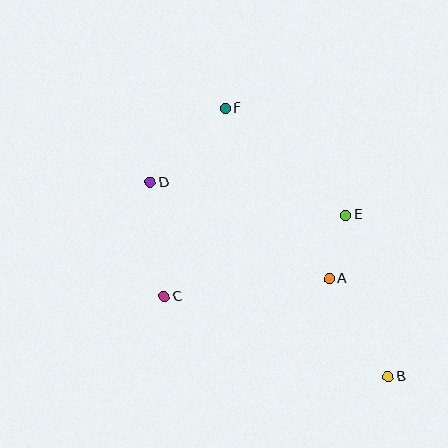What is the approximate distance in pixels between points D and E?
The distance between D and E is approximately 198 pixels.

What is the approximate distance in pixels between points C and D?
The distance between C and D is approximately 115 pixels.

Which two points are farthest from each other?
Points B and F are farthest from each other.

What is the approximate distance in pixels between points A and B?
The distance between A and B is approximately 114 pixels.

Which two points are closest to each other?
Points A and E are closest to each other.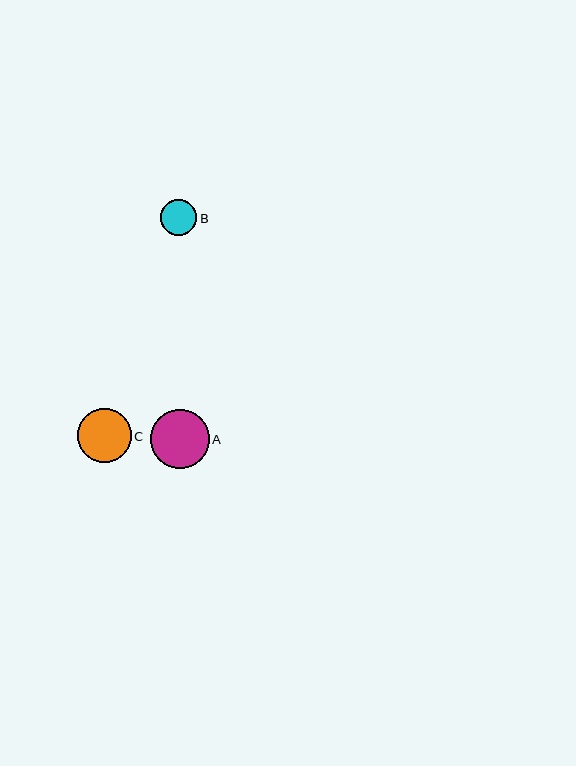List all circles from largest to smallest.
From largest to smallest: A, C, B.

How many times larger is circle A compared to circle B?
Circle A is approximately 1.6 times the size of circle B.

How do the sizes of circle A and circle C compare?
Circle A and circle C are approximately the same size.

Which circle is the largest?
Circle A is the largest with a size of approximately 59 pixels.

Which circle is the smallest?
Circle B is the smallest with a size of approximately 36 pixels.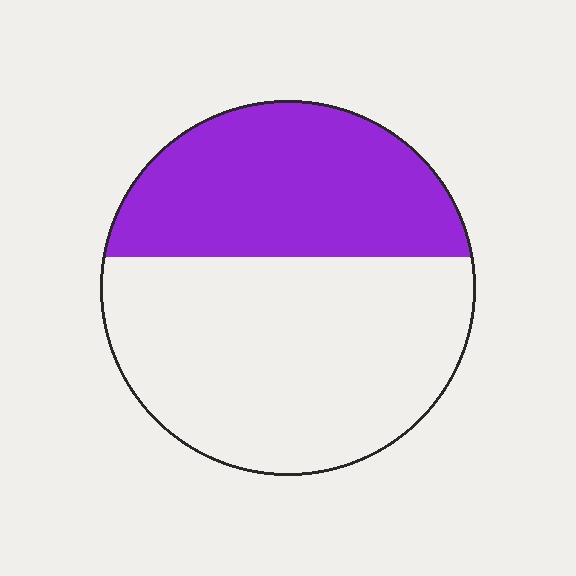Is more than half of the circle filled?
No.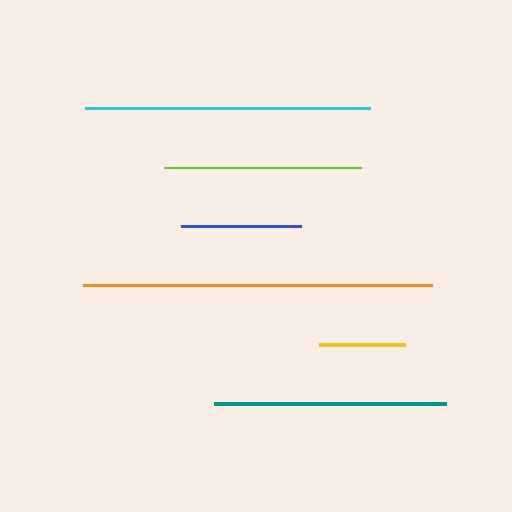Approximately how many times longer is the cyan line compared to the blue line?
The cyan line is approximately 2.4 times the length of the blue line.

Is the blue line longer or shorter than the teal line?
The teal line is longer than the blue line.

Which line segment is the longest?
The orange line is the longest at approximately 349 pixels.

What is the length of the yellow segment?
The yellow segment is approximately 87 pixels long.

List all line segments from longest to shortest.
From longest to shortest: orange, cyan, teal, lime, blue, yellow.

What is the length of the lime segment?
The lime segment is approximately 197 pixels long.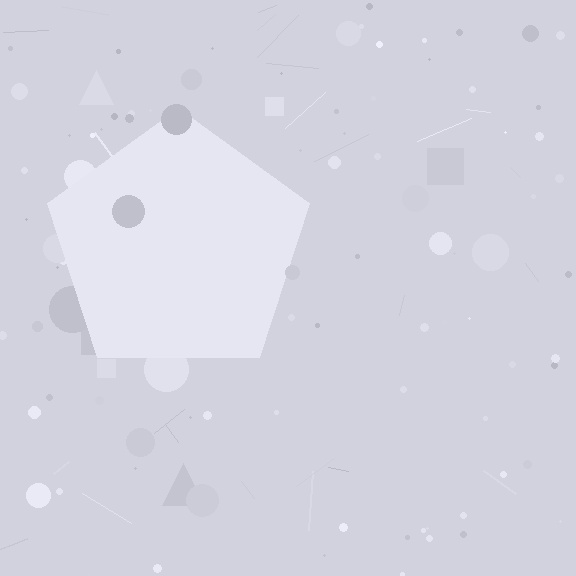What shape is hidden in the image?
A pentagon is hidden in the image.